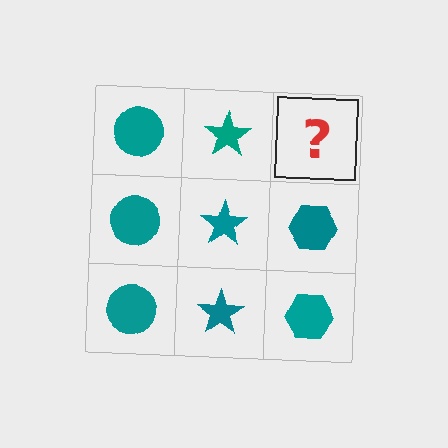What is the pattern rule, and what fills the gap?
The rule is that each column has a consistent shape. The gap should be filled with a teal hexagon.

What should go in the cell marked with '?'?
The missing cell should contain a teal hexagon.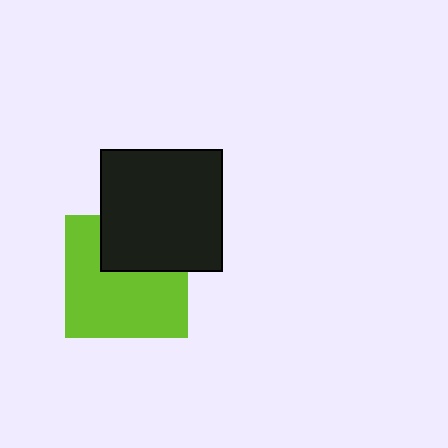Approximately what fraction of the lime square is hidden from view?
Roughly 33% of the lime square is hidden behind the black square.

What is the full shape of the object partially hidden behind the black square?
The partially hidden object is a lime square.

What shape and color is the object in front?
The object in front is a black square.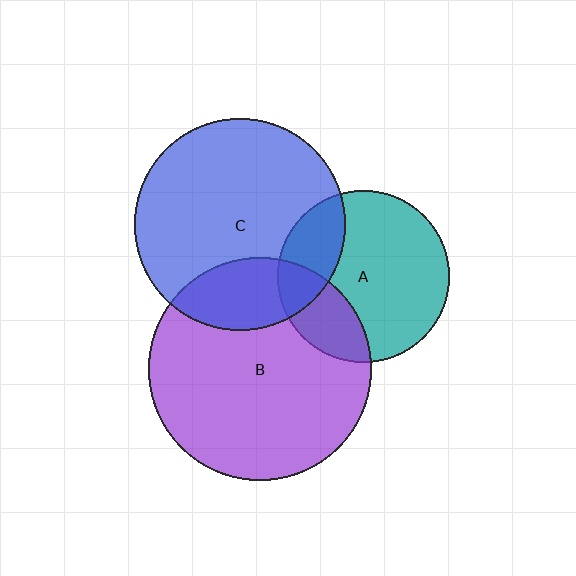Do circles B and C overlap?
Yes.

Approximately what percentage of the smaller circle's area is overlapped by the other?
Approximately 20%.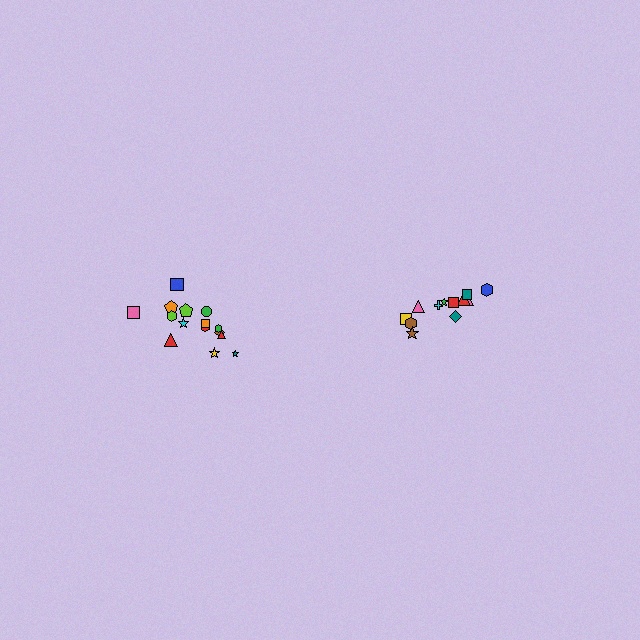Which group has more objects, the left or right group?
The left group.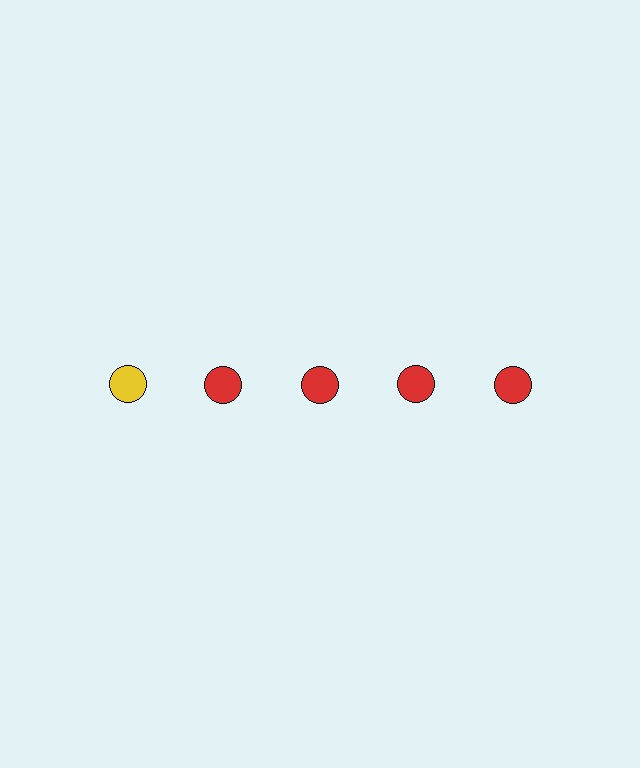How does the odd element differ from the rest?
It has a different color: yellow instead of red.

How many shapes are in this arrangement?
There are 5 shapes arranged in a grid pattern.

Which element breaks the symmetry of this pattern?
The yellow circle in the top row, leftmost column breaks the symmetry. All other shapes are red circles.